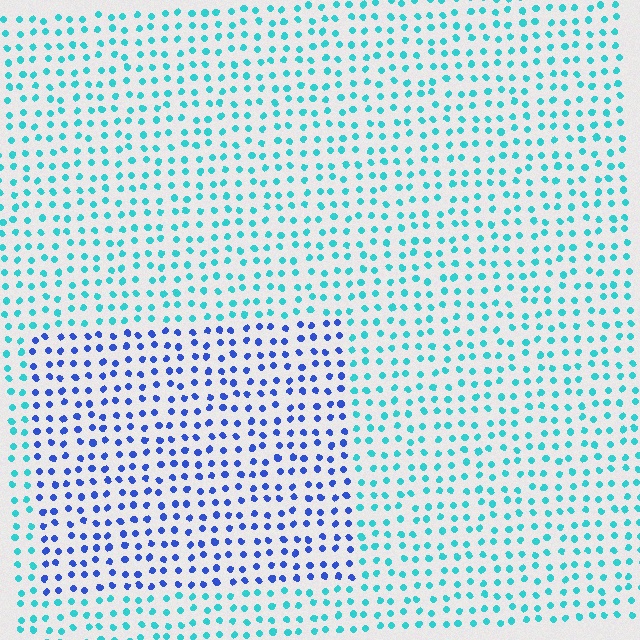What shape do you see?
I see a rectangle.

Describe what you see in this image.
The image is filled with small cyan elements in a uniform arrangement. A rectangle-shaped region is visible where the elements are tinted to a slightly different hue, forming a subtle color boundary.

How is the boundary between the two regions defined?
The boundary is defined purely by a slight shift in hue (about 48 degrees). Spacing, size, and orientation are identical on both sides.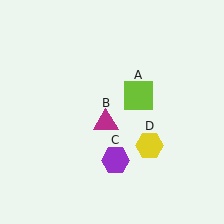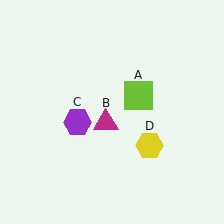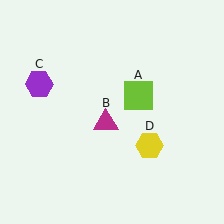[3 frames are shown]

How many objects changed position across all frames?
1 object changed position: purple hexagon (object C).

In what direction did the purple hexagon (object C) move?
The purple hexagon (object C) moved up and to the left.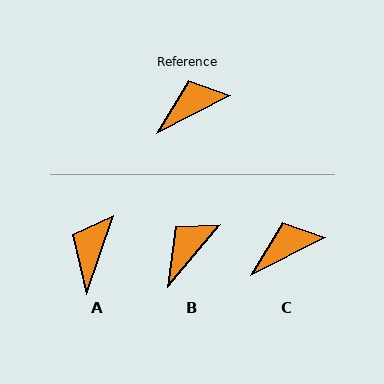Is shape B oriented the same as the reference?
No, it is off by about 23 degrees.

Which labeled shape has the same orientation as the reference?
C.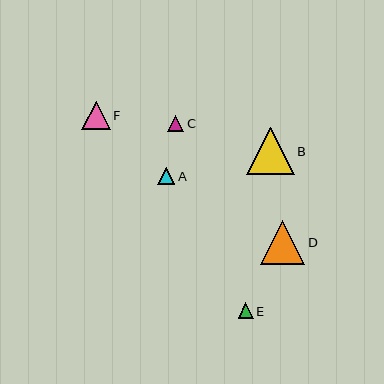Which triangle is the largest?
Triangle B is the largest with a size of approximately 48 pixels.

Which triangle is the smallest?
Triangle E is the smallest with a size of approximately 15 pixels.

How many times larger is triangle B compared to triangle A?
Triangle B is approximately 2.8 times the size of triangle A.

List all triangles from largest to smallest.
From largest to smallest: B, D, F, A, C, E.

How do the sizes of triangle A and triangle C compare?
Triangle A and triangle C are approximately the same size.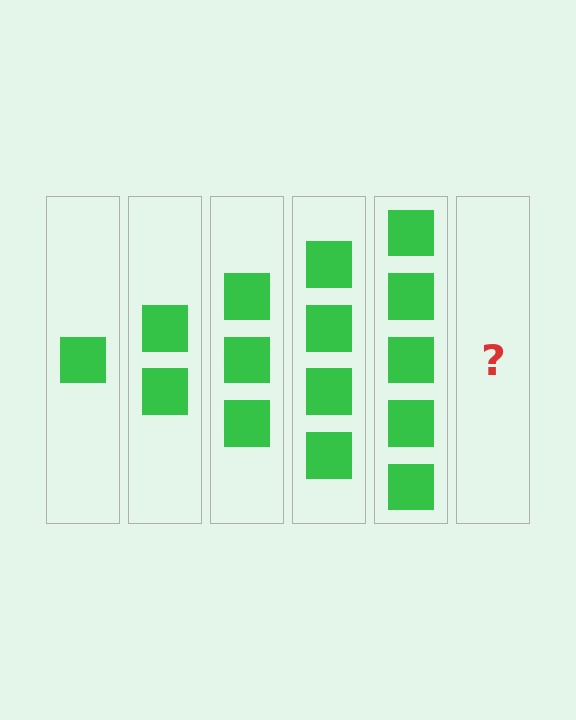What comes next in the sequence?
The next element should be 6 squares.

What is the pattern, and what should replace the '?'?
The pattern is that each step adds one more square. The '?' should be 6 squares.